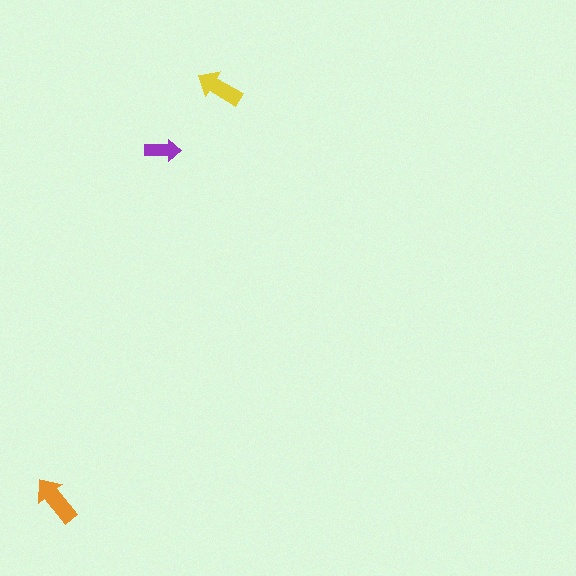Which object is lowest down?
The orange arrow is bottommost.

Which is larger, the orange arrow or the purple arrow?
The orange one.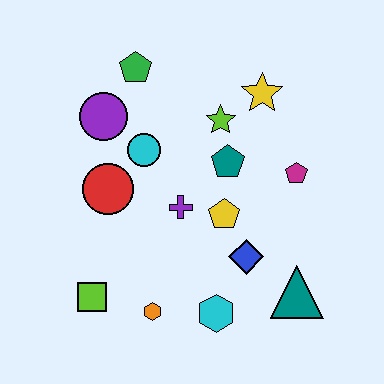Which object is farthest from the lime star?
The lime square is farthest from the lime star.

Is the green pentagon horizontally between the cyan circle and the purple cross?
No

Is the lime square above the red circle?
No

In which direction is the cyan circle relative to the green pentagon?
The cyan circle is below the green pentagon.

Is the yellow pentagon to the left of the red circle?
No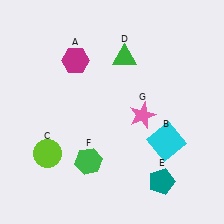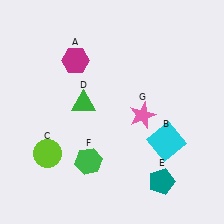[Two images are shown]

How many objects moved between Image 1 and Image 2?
1 object moved between the two images.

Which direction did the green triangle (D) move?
The green triangle (D) moved down.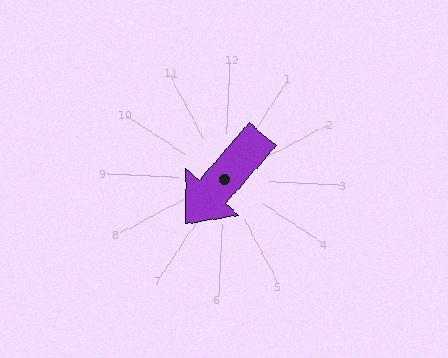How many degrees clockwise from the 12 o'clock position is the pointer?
Approximately 218 degrees.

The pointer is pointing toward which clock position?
Roughly 7 o'clock.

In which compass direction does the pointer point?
Southwest.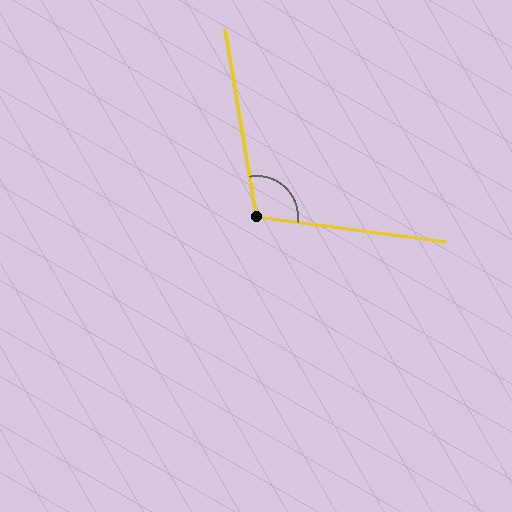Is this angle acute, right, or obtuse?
It is obtuse.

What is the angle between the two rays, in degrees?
Approximately 107 degrees.